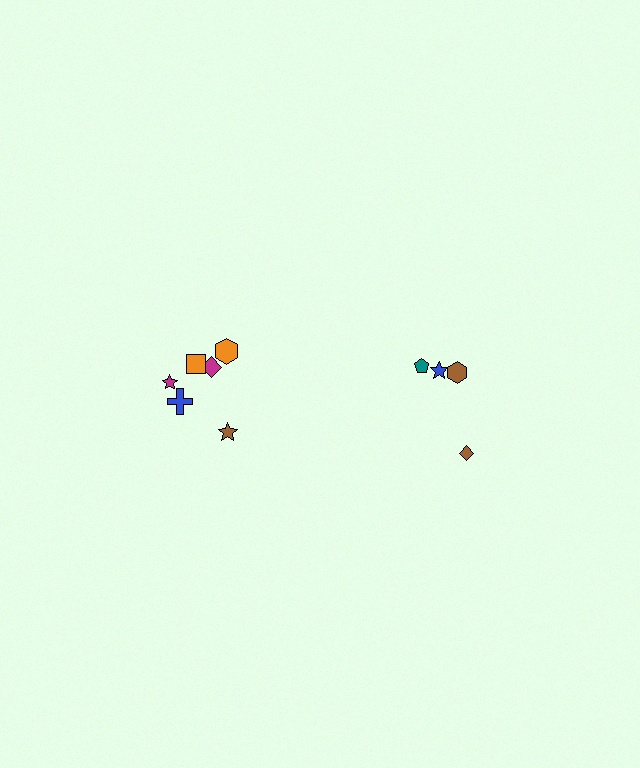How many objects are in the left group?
There are 6 objects.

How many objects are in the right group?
There are 4 objects.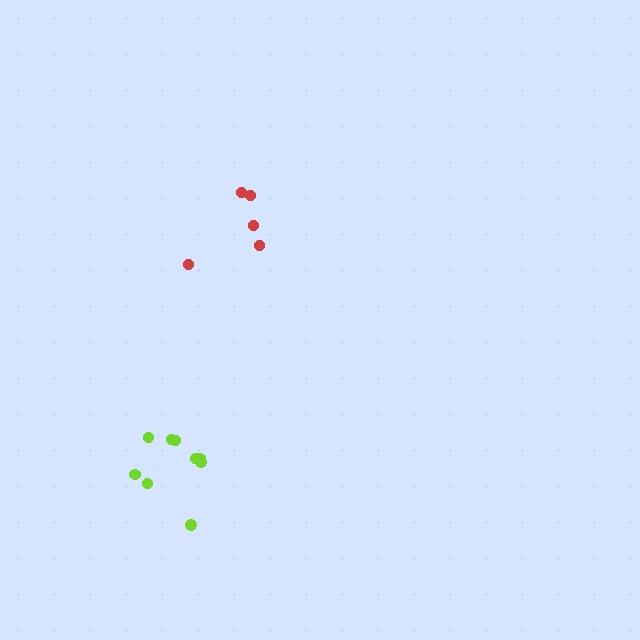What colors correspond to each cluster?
The clusters are colored: lime, red.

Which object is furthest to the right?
The red cluster is rightmost.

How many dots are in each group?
Group 1: 9 dots, Group 2: 5 dots (14 total).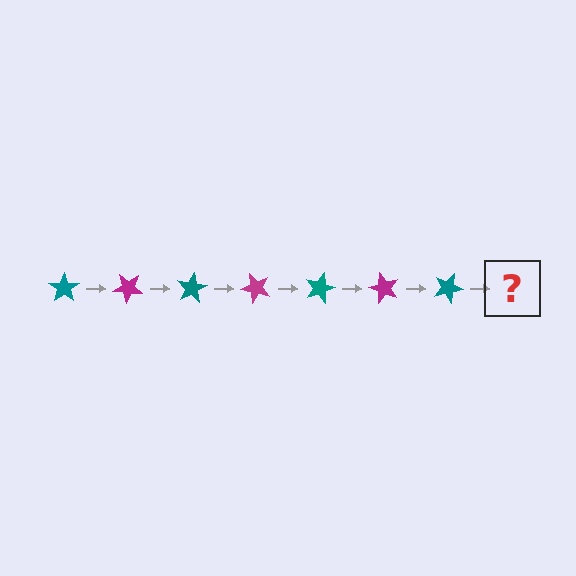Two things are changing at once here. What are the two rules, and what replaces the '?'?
The two rules are that it rotates 40 degrees each step and the color cycles through teal and magenta. The '?' should be a magenta star, rotated 280 degrees from the start.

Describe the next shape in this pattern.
It should be a magenta star, rotated 280 degrees from the start.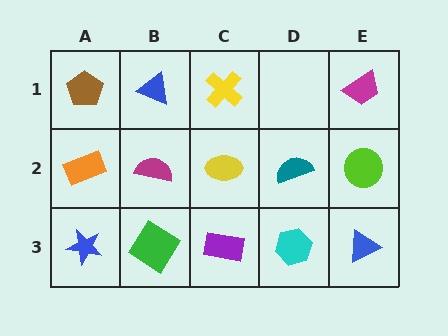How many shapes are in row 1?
4 shapes.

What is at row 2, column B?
A magenta semicircle.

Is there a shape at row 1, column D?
No, that cell is empty.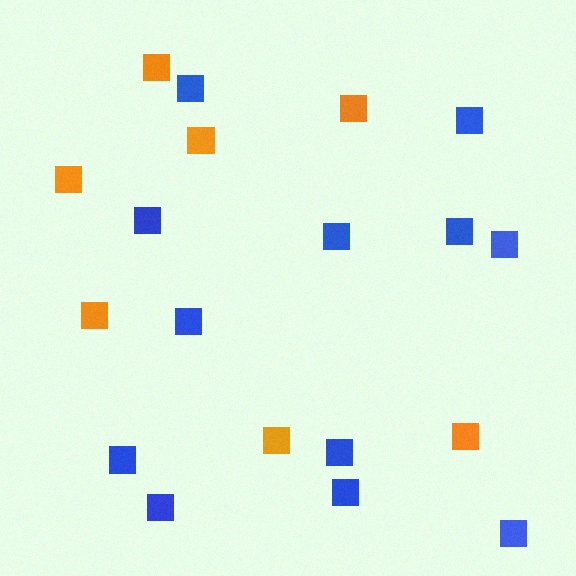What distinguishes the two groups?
There are 2 groups: one group of orange squares (7) and one group of blue squares (12).